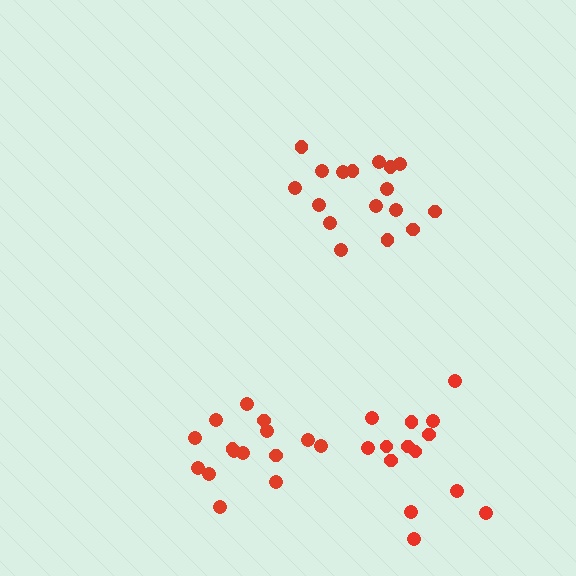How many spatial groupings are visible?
There are 3 spatial groupings.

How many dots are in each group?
Group 1: 15 dots, Group 2: 17 dots, Group 3: 14 dots (46 total).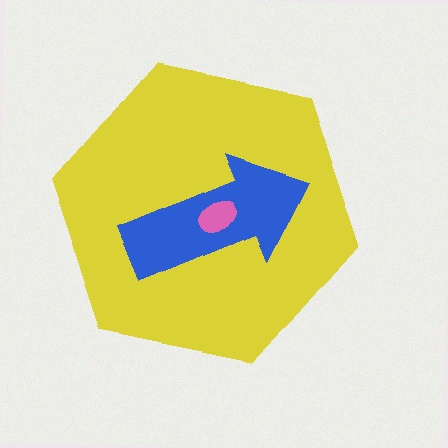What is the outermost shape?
The yellow hexagon.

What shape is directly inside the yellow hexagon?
The blue arrow.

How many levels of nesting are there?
3.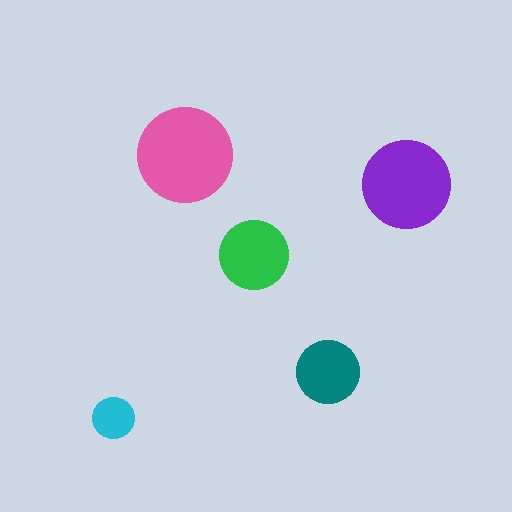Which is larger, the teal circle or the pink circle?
The pink one.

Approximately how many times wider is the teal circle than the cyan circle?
About 1.5 times wider.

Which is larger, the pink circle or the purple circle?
The pink one.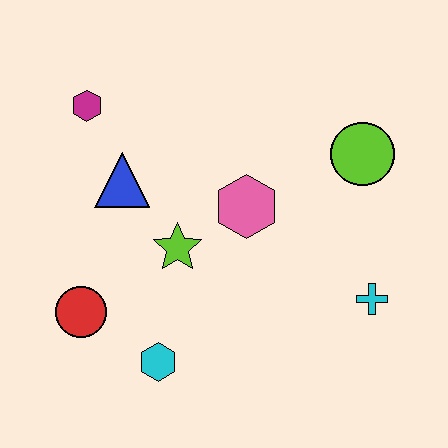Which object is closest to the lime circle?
The pink hexagon is closest to the lime circle.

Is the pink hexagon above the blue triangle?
No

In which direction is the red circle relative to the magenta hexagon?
The red circle is below the magenta hexagon.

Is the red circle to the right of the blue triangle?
No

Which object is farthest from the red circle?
The lime circle is farthest from the red circle.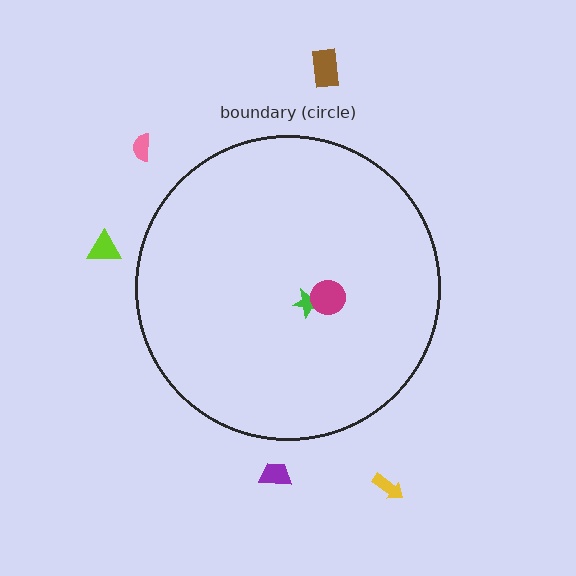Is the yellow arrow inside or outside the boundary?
Outside.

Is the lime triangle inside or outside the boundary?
Outside.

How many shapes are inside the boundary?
2 inside, 5 outside.